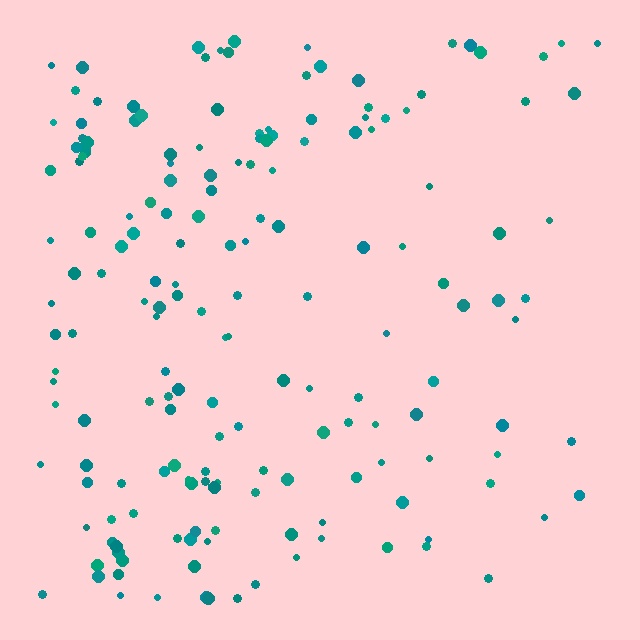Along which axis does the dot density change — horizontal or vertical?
Horizontal.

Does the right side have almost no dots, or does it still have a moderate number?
Still a moderate number, just noticeably fewer than the left.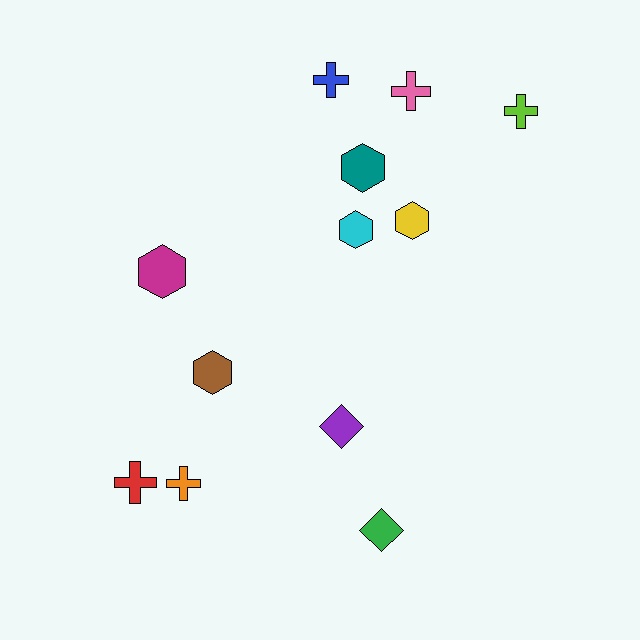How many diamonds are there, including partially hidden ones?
There are 2 diamonds.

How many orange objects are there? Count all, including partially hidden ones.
There is 1 orange object.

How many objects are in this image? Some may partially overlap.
There are 12 objects.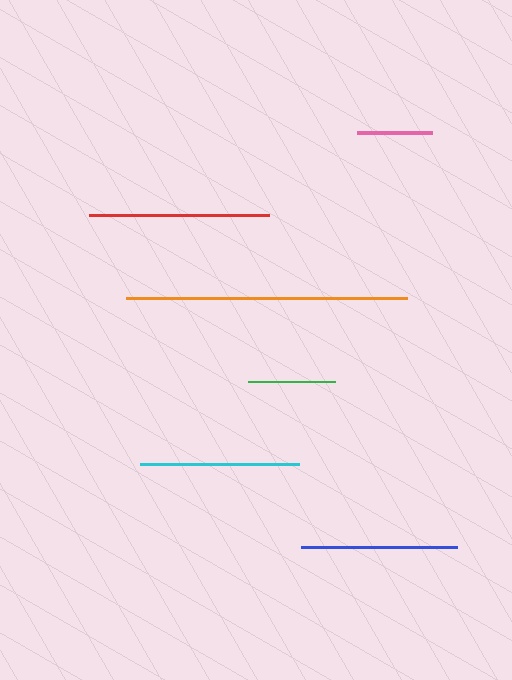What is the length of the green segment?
The green segment is approximately 88 pixels long.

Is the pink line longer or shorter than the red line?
The red line is longer than the pink line.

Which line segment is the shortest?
The pink line is the shortest at approximately 75 pixels.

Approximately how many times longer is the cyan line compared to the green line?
The cyan line is approximately 1.8 times the length of the green line.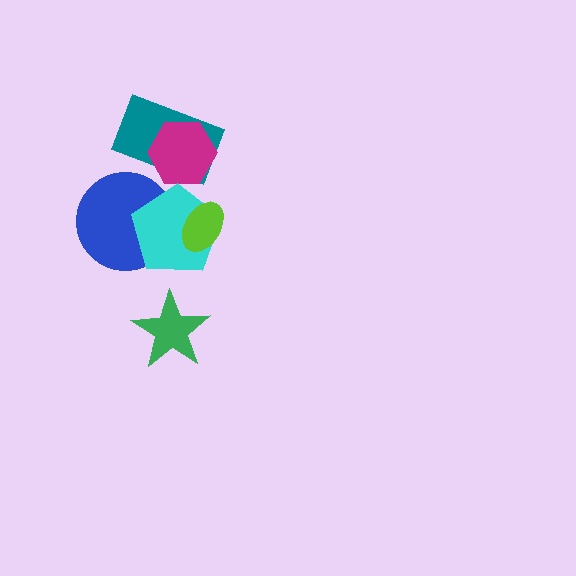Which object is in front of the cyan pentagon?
The lime ellipse is in front of the cyan pentagon.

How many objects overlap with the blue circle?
1 object overlaps with the blue circle.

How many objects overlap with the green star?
0 objects overlap with the green star.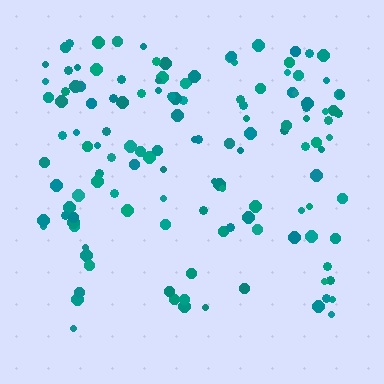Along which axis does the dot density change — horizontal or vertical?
Vertical.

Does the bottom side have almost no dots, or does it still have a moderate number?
Still a moderate number, just noticeably fewer than the top.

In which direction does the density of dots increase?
From bottom to top, with the top side densest.